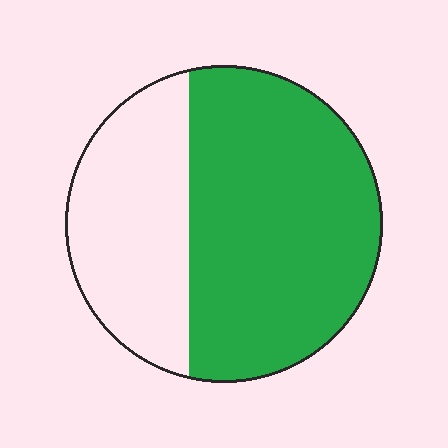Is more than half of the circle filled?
Yes.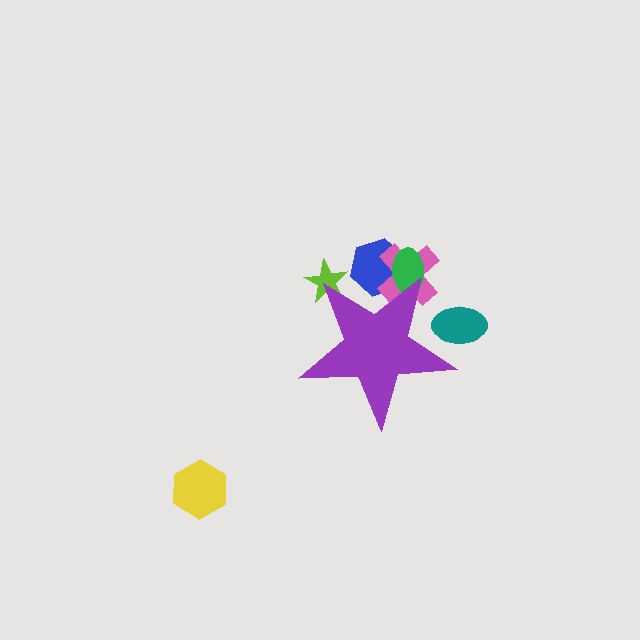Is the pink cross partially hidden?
Yes, the pink cross is partially hidden behind the purple star.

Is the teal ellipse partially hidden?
Yes, the teal ellipse is partially hidden behind the purple star.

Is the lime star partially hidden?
Yes, the lime star is partially hidden behind the purple star.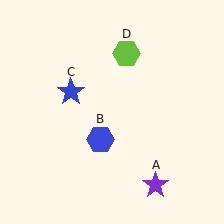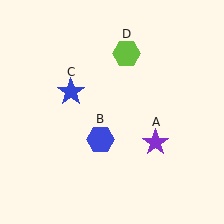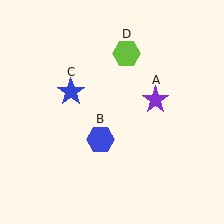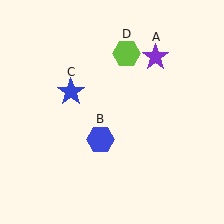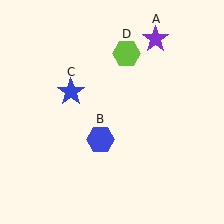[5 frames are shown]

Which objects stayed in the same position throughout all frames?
Blue hexagon (object B) and blue star (object C) and lime hexagon (object D) remained stationary.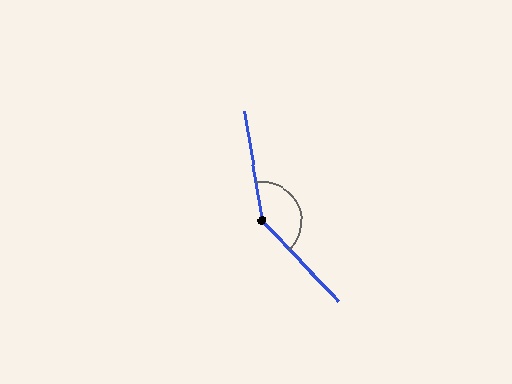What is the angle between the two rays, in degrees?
Approximately 145 degrees.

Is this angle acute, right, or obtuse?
It is obtuse.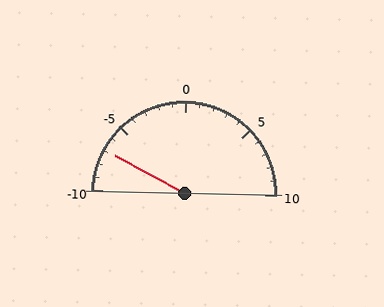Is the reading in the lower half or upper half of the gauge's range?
The reading is in the lower half of the range (-10 to 10).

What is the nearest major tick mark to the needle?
The nearest major tick mark is -5.